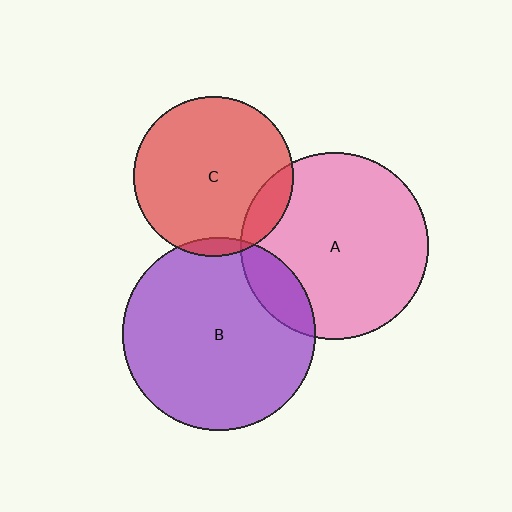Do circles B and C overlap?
Yes.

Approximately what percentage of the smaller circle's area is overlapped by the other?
Approximately 5%.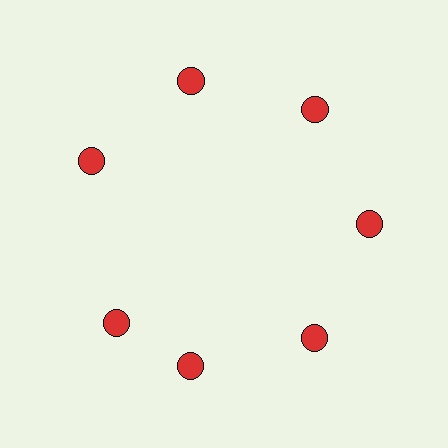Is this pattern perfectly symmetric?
No. The 7 red circles are arranged in a ring, but one element near the 8 o'clock position is rotated out of alignment along the ring, breaking the 7-fold rotational symmetry.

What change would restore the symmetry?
The symmetry would be restored by rotating it back into even spacing with its neighbors so that all 7 circles sit at equal angles and equal distance from the center.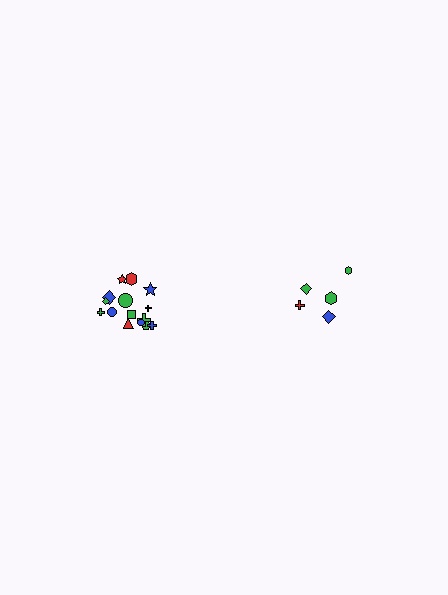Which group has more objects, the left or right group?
The left group.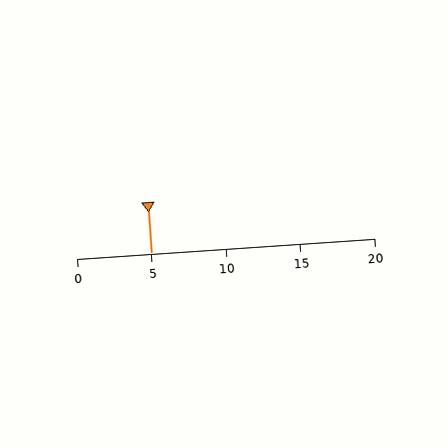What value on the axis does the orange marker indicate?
The marker indicates approximately 5.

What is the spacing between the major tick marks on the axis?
The major ticks are spaced 5 apart.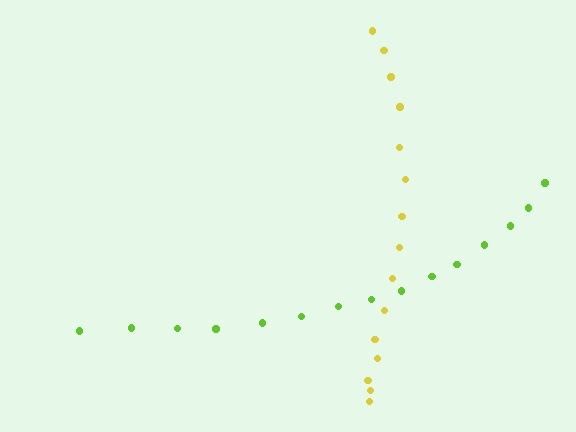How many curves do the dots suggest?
There are 2 distinct paths.